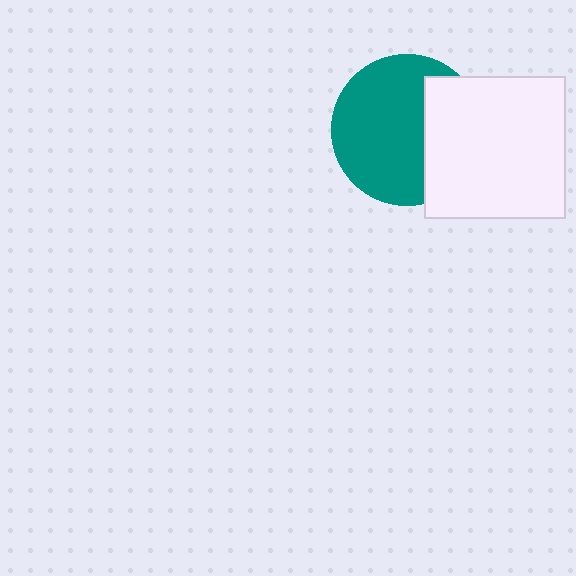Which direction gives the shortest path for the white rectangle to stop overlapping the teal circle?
Moving right gives the shortest separation.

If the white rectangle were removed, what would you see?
You would see the complete teal circle.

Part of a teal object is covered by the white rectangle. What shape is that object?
It is a circle.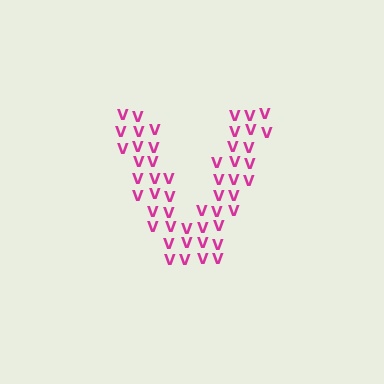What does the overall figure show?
The overall figure shows the letter V.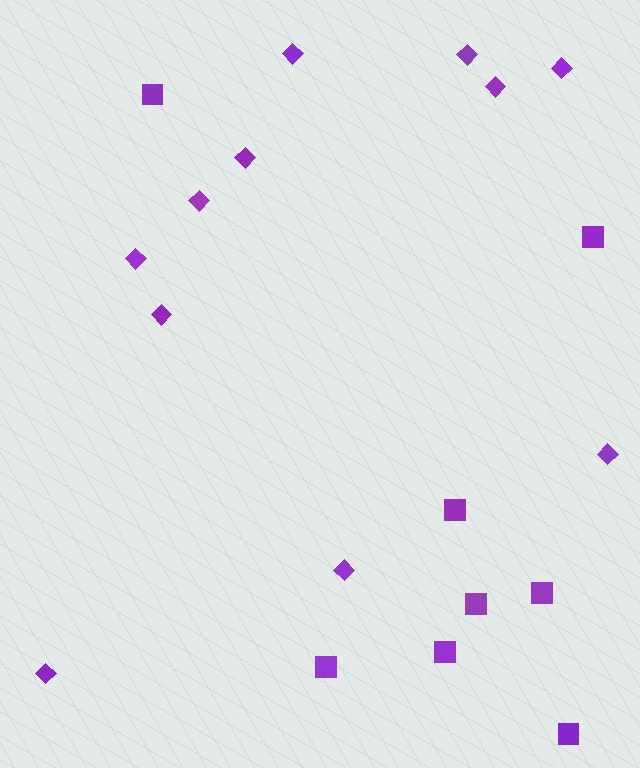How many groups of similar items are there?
There are 2 groups: one group of diamonds (11) and one group of squares (8).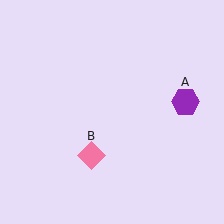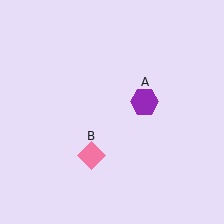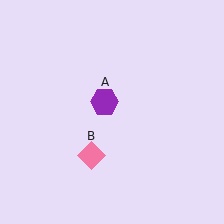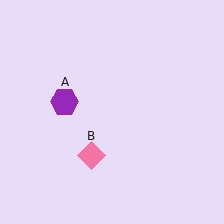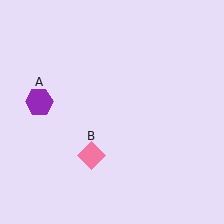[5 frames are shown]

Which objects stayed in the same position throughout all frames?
Pink diamond (object B) remained stationary.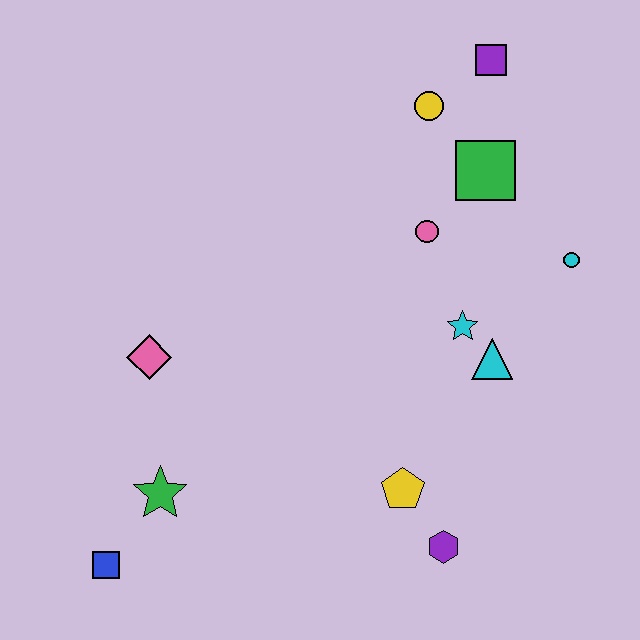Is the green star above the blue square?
Yes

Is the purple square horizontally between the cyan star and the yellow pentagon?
No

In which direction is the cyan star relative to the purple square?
The cyan star is below the purple square.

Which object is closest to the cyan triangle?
The cyan star is closest to the cyan triangle.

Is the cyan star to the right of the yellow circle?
Yes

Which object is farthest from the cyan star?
The blue square is farthest from the cyan star.